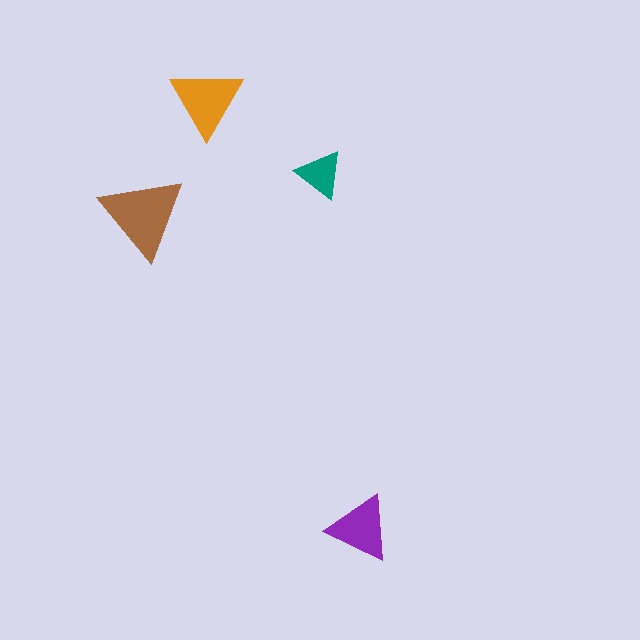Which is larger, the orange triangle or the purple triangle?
The orange one.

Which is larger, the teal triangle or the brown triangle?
The brown one.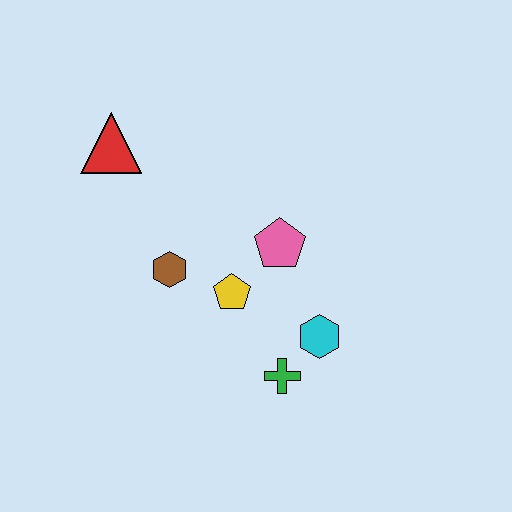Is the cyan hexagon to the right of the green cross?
Yes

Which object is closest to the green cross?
The cyan hexagon is closest to the green cross.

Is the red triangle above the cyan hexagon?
Yes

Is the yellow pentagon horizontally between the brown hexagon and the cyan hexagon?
Yes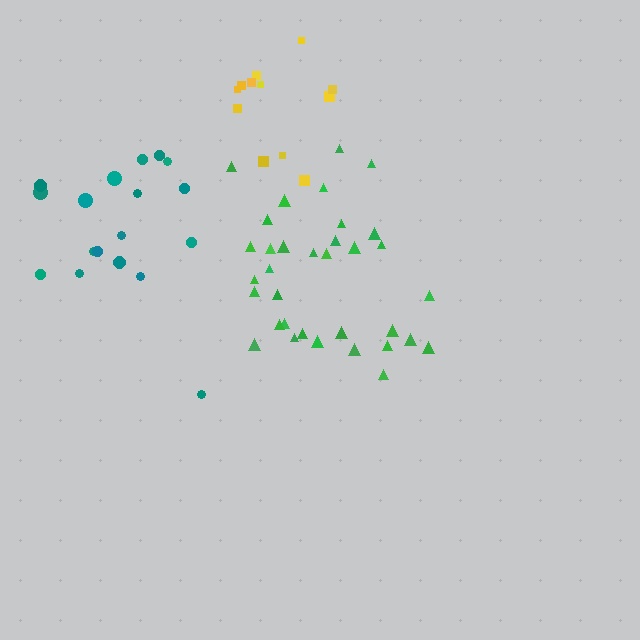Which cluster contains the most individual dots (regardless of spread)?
Green (34).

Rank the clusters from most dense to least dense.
green, yellow, teal.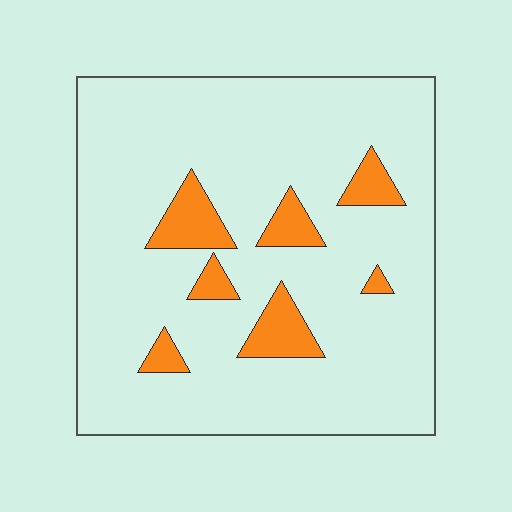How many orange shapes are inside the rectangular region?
7.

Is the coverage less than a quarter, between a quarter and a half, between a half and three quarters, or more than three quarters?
Less than a quarter.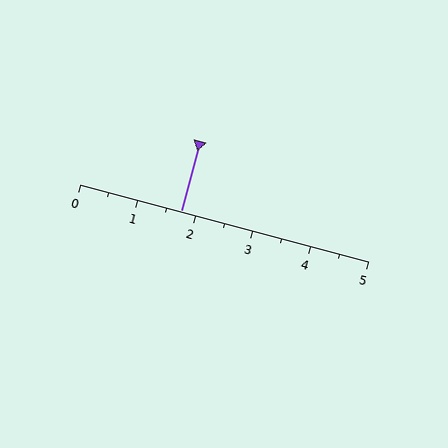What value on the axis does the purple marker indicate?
The marker indicates approximately 1.8.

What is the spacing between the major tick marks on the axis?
The major ticks are spaced 1 apart.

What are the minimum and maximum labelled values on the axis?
The axis runs from 0 to 5.